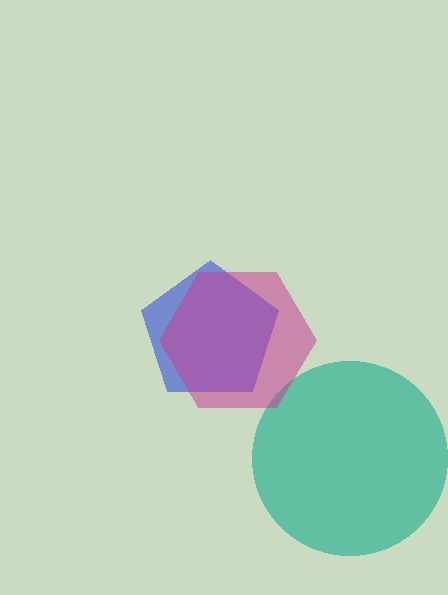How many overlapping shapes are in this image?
There are 3 overlapping shapes in the image.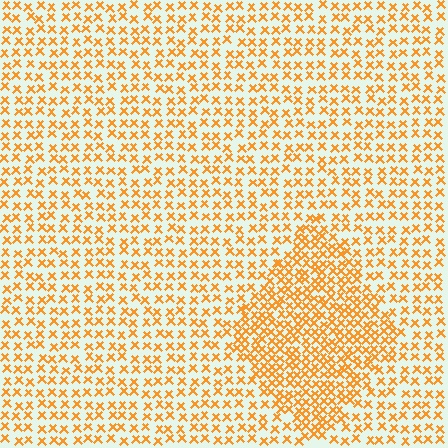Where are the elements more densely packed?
The elements are more densely packed inside the diamond boundary.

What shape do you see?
I see a diamond.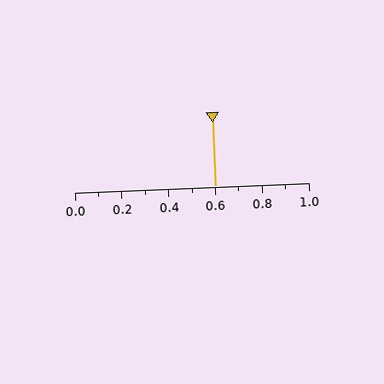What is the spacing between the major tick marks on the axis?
The major ticks are spaced 0.2 apart.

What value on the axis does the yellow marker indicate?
The marker indicates approximately 0.6.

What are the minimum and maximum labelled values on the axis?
The axis runs from 0.0 to 1.0.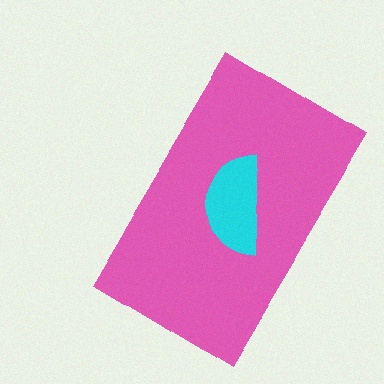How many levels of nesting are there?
2.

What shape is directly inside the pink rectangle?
The cyan semicircle.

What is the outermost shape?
The pink rectangle.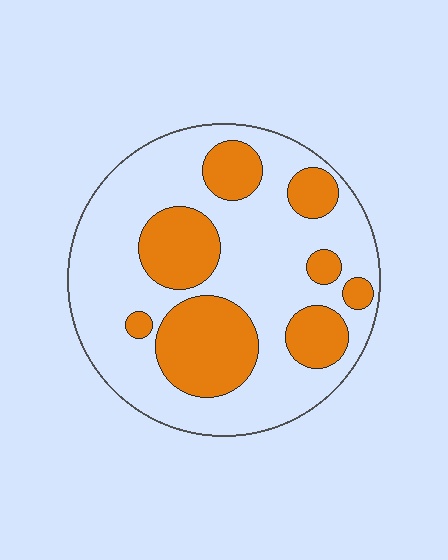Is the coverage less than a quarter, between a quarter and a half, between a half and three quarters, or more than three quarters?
Between a quarter and a half.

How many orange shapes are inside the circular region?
8.